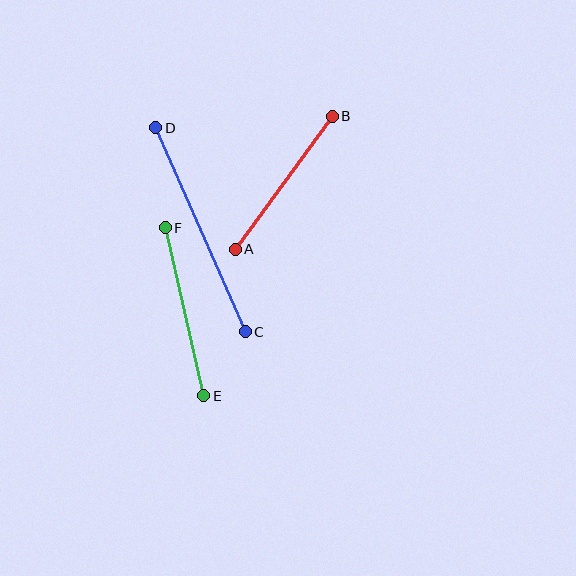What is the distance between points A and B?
The distance is approximately 164 pixels.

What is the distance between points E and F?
The distance is approximately 172 pixels.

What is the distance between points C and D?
The distance is approximately 223 pixels.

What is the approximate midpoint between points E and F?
The midpoint is at approximately (185, 312) pixels.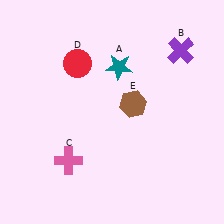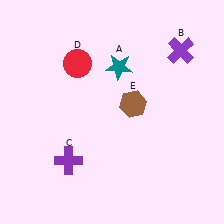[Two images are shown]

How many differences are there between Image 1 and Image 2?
There is 1 difference between the two images.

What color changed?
The cross (C) changed from pink in Image 1 to purple in Image 2.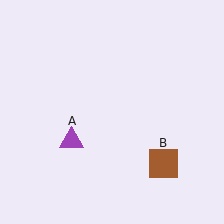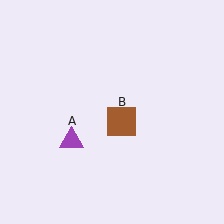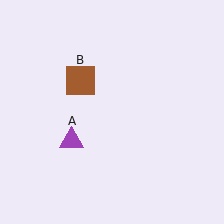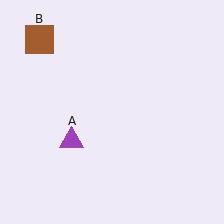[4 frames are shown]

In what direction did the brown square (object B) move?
The brown square (object B) moved up and to the left.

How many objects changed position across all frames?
1 object changed position: brown square (object B).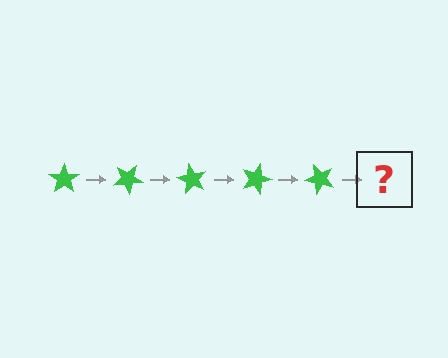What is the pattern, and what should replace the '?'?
The pattern is that the star rotates 30 degrees each step. The '?' should be a green star rotated 150 degrees.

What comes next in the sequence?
The next element should be a green star rotated 150 degrees.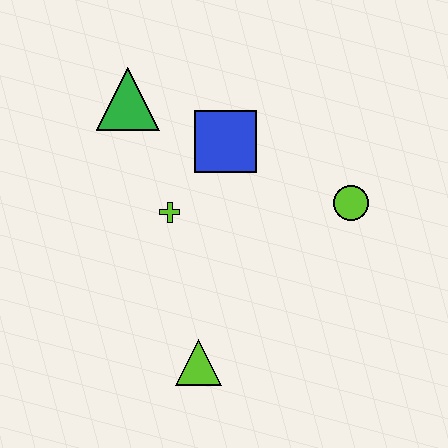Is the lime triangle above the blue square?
No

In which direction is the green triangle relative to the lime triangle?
The green triangle is above the lime triangle.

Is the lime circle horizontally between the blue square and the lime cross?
No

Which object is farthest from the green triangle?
The lime triangle is farthest from the green triangle.